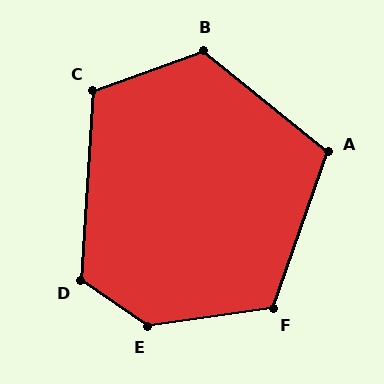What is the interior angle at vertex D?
Approximately 122 degrees (obtuse).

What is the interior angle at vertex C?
Approximately 113 degrees (obtuse).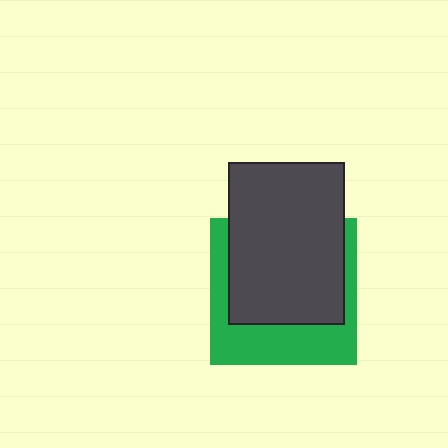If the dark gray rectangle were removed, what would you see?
You would see the complete green square.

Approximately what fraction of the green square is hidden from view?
Roughly 58% of the green square is hidden behind the dark gray rectangle.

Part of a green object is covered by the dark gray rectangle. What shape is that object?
It is a square.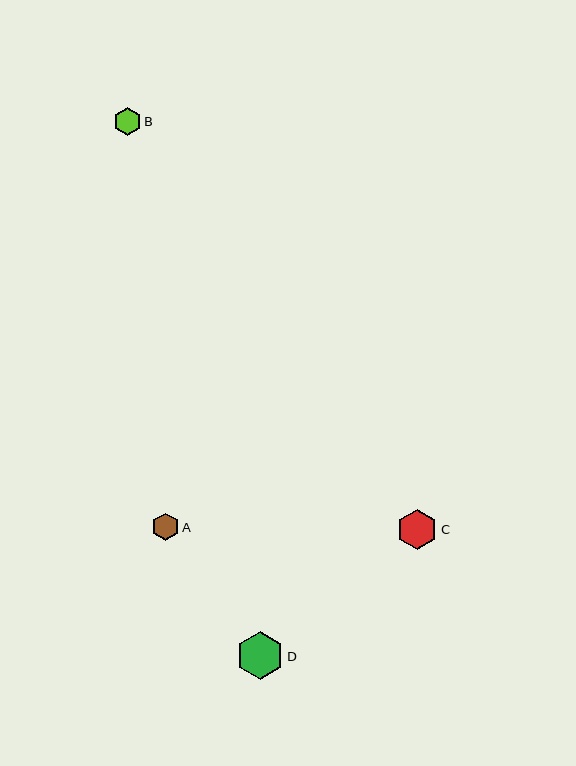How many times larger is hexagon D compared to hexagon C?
Hexagon D is approximately 1.2 times the size of hexagon C.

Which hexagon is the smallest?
Hexagon A is the smallest with a size of approximately 27 pixels.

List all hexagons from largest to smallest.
From largest to smallest: D, C, B, A.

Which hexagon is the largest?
Hexagon D is the largest with a size of approximately 48 pixels.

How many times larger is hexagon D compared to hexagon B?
Hexagon D is approximately 1.7 times the size of hexagon B.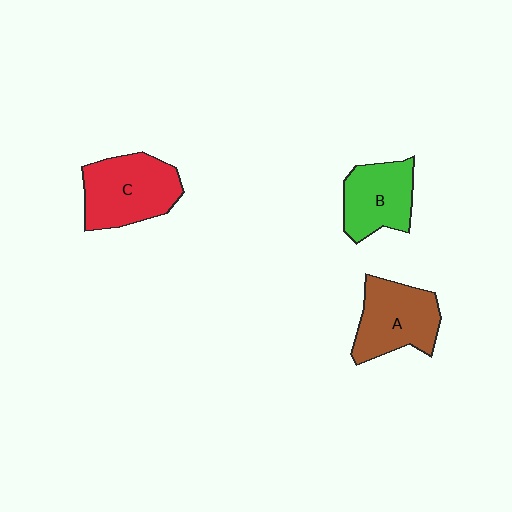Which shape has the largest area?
Shape C (red).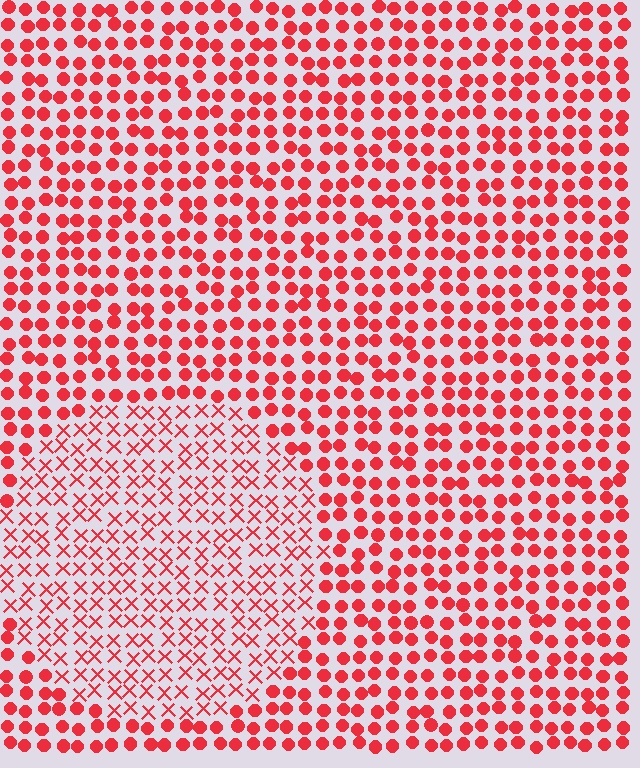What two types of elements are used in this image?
The image uses X marks inside the circle region and circles outside it.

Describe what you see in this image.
The image is filled with small red elements arranged in a uniform grid. A circle-shaped region contains X marks, while the surrounding area contains circles. The boundary is defined purely by the change in element shape.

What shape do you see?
I see a circle.